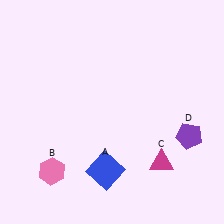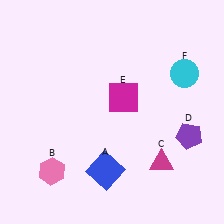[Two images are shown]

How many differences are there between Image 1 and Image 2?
There are 2 differences between the two images.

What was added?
A magenta square (E), a cyan circle (F) were added in Image 2.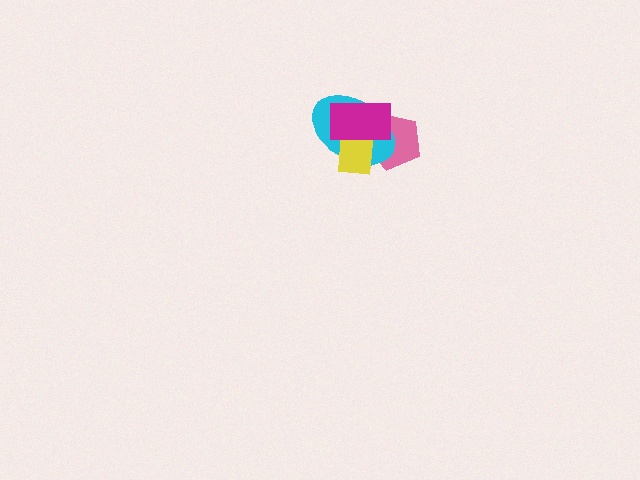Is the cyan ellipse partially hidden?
Yes, it is partially covered by another shape.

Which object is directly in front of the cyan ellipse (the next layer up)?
The yellow rectangle is directly in front of the cyan ellipse.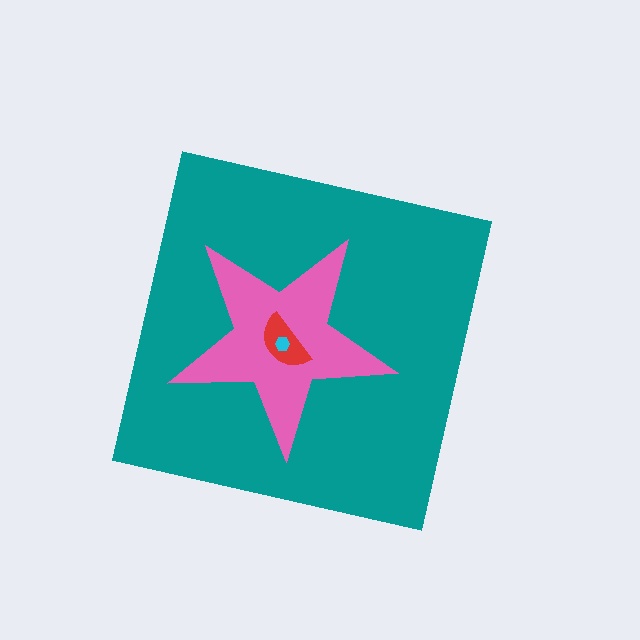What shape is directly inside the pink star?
The red semicircle.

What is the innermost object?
The cyan hexagon.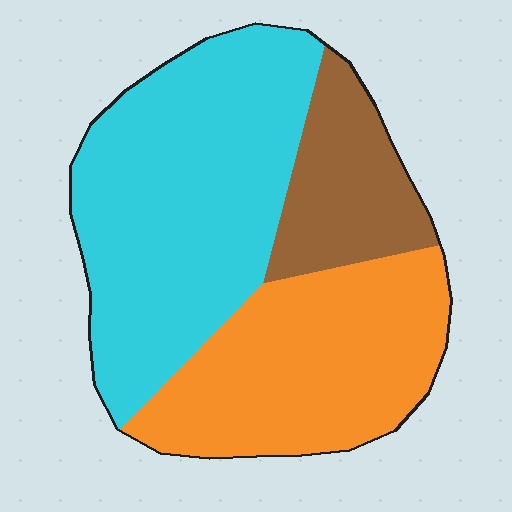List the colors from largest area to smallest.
From largest to smallest: cyan, orange, brown.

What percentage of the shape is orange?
Orange covers 35% of the shape.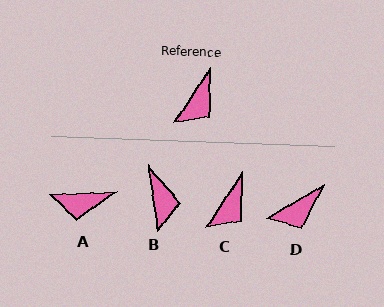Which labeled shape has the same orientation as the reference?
C.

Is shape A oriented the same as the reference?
No, it is off by about 54 degrees.